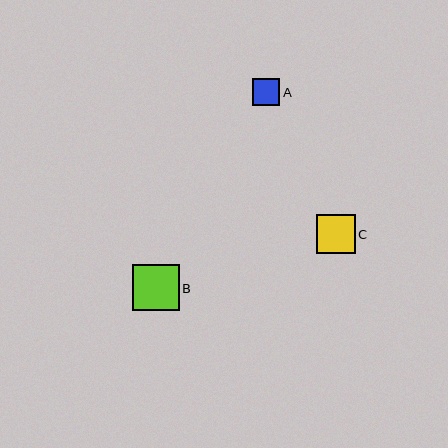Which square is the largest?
Square B is the largest with a size of approximately 46 pixels.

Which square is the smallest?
Square A is the smallest with a size of approximately 27 pixels.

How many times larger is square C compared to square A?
Square C is approximately 1.4 times the size of square A.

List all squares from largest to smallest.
From largest to smallest: B, C, A.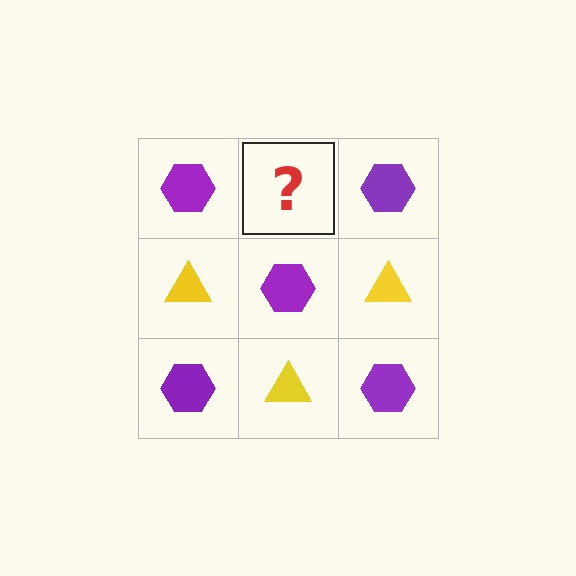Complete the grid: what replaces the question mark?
The question mark should be replaced with a yellow triangle.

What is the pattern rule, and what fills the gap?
The rule is that it alternates purple hexagon and yellow triangle in a checkerboard pattern. The gap should be filled with a yellow triangle.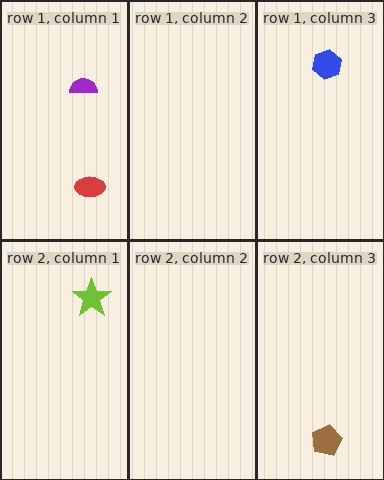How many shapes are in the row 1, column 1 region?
2.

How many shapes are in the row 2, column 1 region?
1.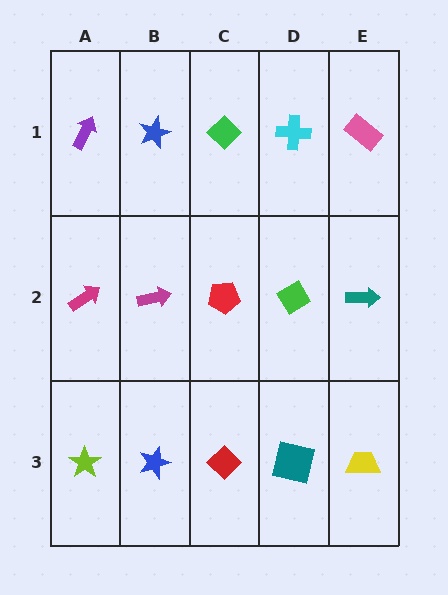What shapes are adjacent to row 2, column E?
A pink rectangle (row 1, column E), a yellow trapezoid (row 3, column E), a green diamond (row 2, column D).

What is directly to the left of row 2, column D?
A red pentagon.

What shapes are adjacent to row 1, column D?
A green diamond (row 2, column D), a green diamond (row 1, column C), a pink rectangle (row 1, column E).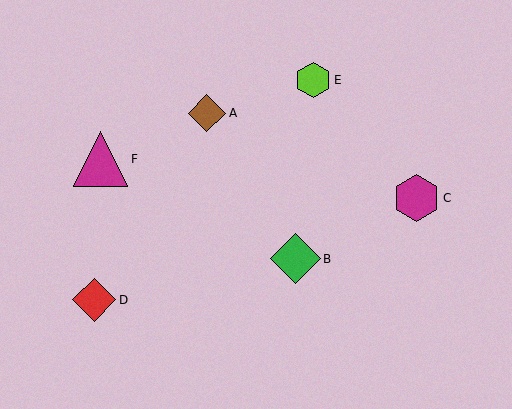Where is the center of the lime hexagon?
The center of the lime hexagon is at (313, 80).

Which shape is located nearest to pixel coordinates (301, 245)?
The green diamond (labeled B) at (295, 259) is nearest to that location.